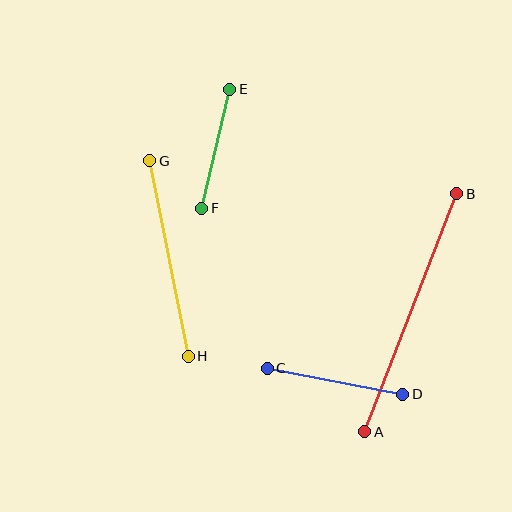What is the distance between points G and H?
The distance is approximately 200 pixels.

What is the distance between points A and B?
The distance is approximately 255 pixels.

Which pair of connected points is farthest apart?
Points A and B are farthest apart.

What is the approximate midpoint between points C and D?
The midpoint is at approximately (335, 381) pixels.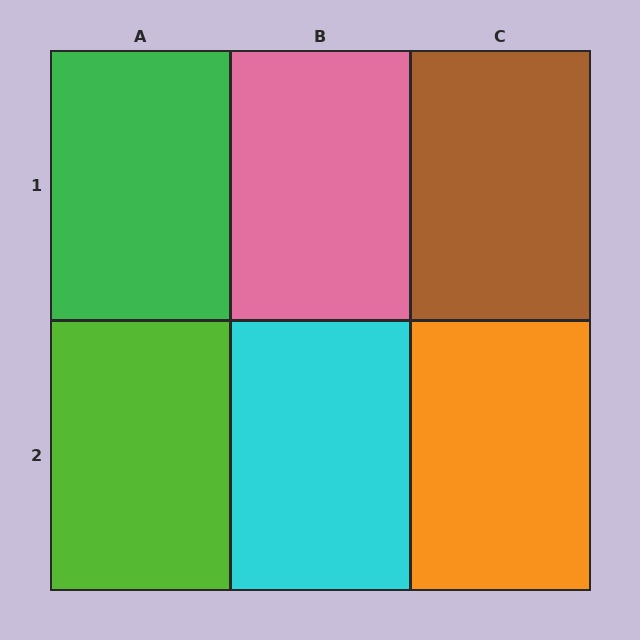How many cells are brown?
1 cell is brown.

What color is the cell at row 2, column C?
Orange.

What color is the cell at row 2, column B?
Cyan.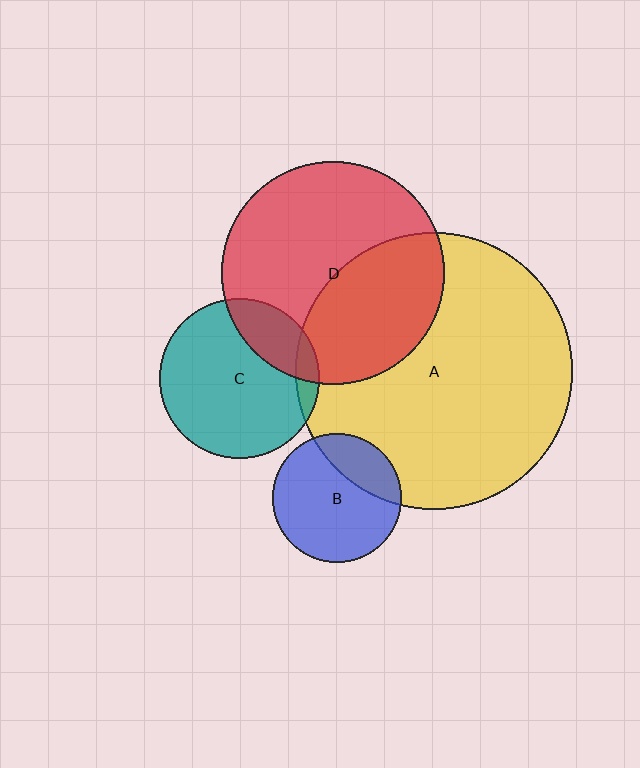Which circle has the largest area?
Circle A (yellow).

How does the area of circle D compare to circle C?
Approximately 1.9 times.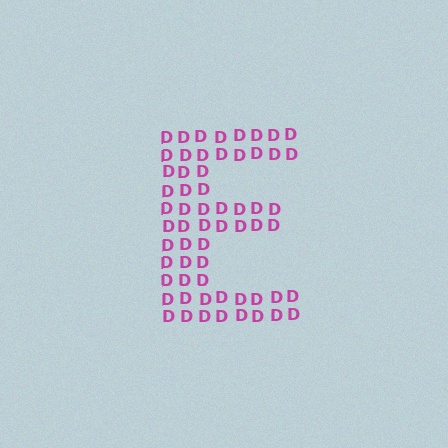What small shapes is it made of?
It is made of small letter D's.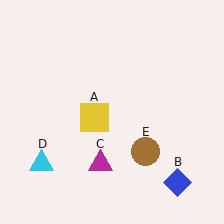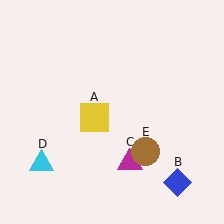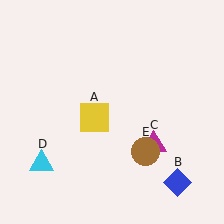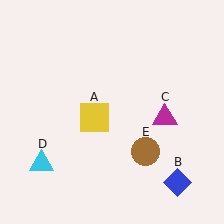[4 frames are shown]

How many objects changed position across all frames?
1 object changed position: magenta triangle (object C).